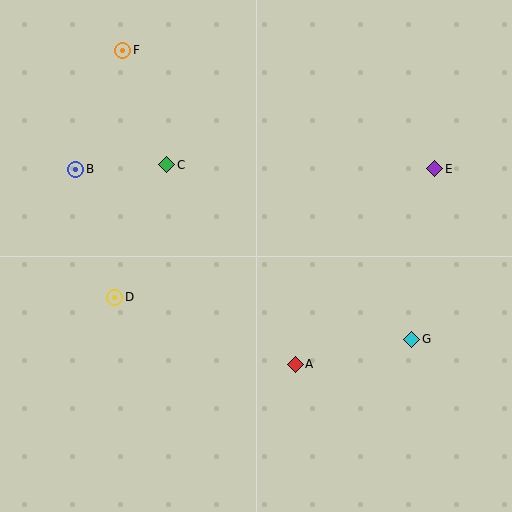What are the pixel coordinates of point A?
Point A is at (295, 364).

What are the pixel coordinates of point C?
Point C is at (167, 165).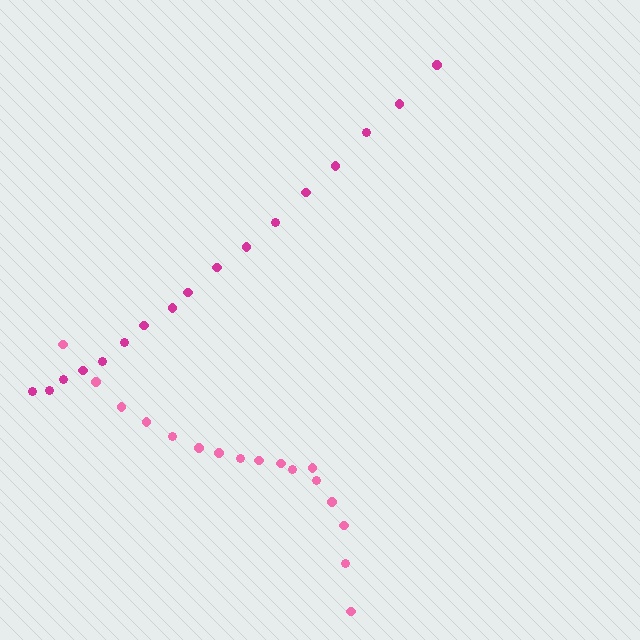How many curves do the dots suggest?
There are 2 distinct paths.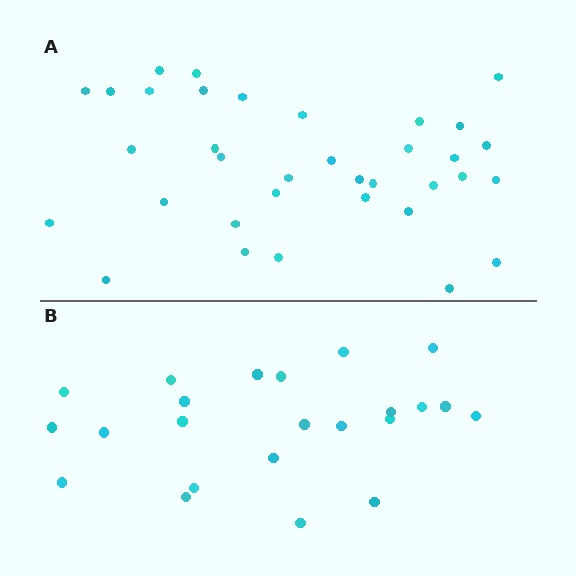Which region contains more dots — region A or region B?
Region A (the top region) has more dots.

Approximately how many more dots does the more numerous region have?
Region A has roughly 12 or so more dots than region B.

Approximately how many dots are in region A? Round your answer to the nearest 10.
About 40 dots. (The exact count is 35, which rounds to 40.)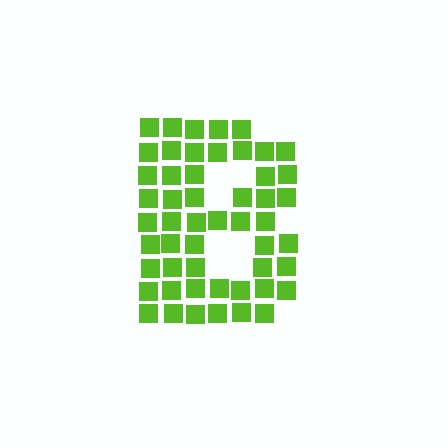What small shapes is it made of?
It is made of small squares.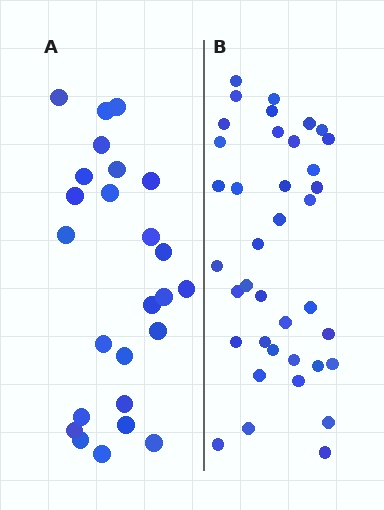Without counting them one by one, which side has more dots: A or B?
Region B (the right region) has more dots.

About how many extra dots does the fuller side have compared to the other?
Region B has approximately 15 more dots than region A.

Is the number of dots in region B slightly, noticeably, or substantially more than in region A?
Region B has substantially more. The ratio is roughly 1.5 to 1.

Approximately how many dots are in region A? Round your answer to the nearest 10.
About 20 dots. (The exact count is 25, which rounds to 20.)